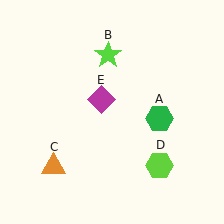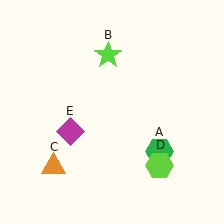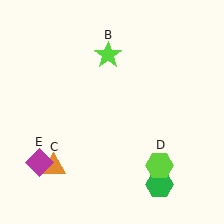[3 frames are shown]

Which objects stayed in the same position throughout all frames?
Lime star (object B) and orange triangle (object C) and lime hexagon (object D) remained stationary.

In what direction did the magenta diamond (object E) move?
The magenta diamond (object E) moved down and to the left.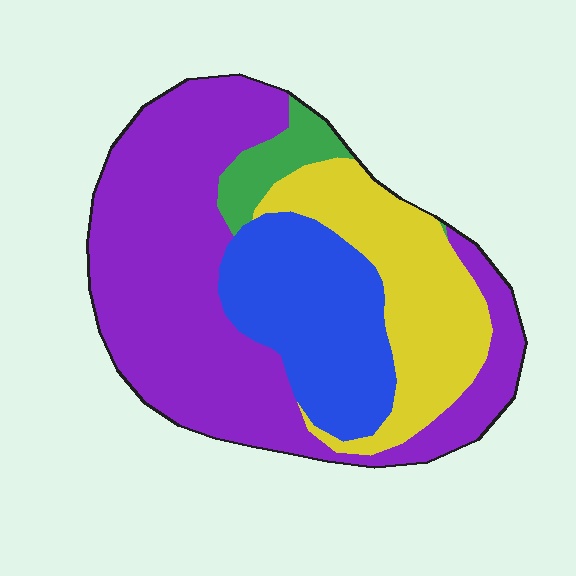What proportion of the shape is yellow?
Yellow takes up about one fifth (1/5) of the shape.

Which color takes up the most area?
Purple, at roughly 50%.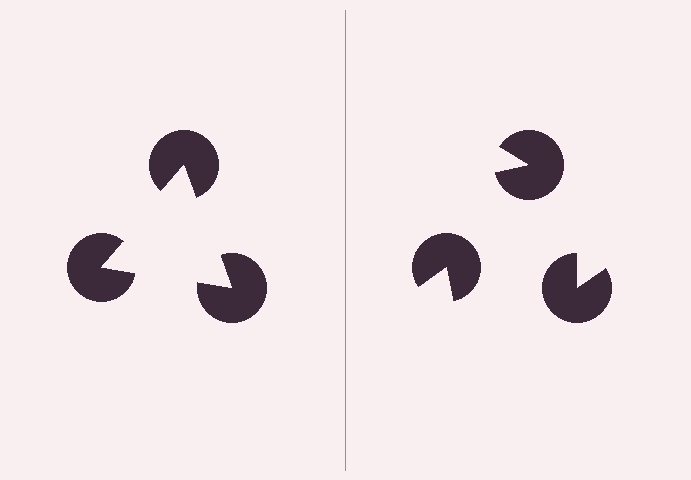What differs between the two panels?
The pac-man discs are positioned identically on both sides; only the wedge orientations differ. On the left they align to a triangle; on the right they are misaligned.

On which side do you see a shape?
An illusory triangle appears on the left side. On the right side the wedge cuts are rotated, so no coherent shape forms.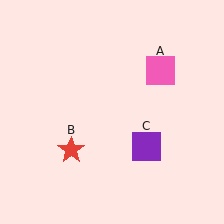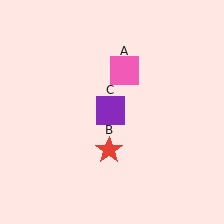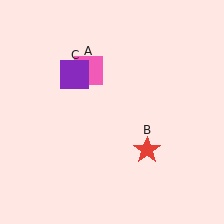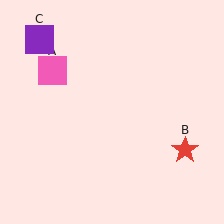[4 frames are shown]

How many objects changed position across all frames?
3 objects changed position: pink square (object A), red star (object B), purple square (object C).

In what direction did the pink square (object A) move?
The pink square (object A) moved left.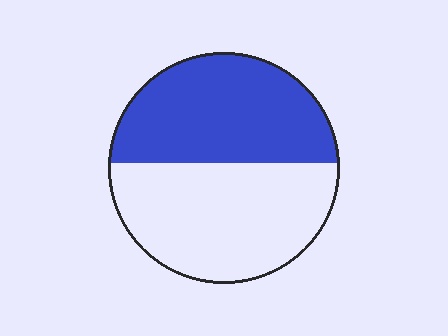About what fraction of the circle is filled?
About one half (1/2).